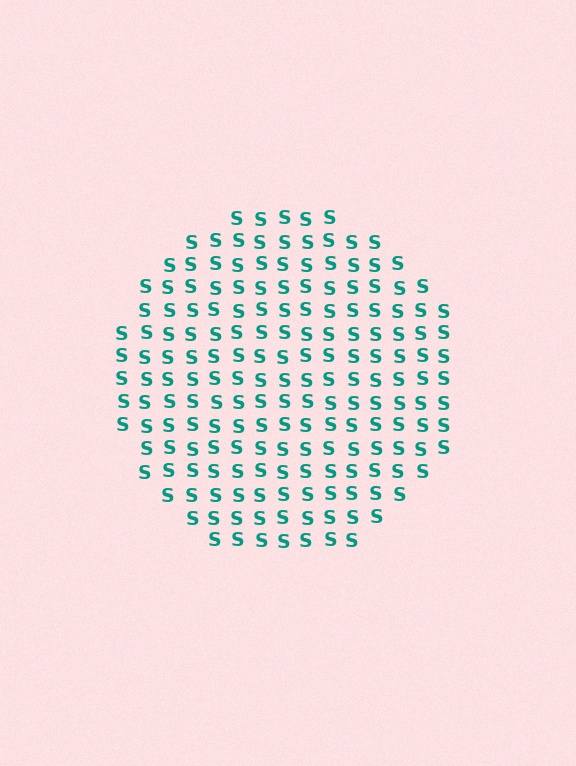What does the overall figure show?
The overall figure shows a circle.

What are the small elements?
The small elements are letter S's.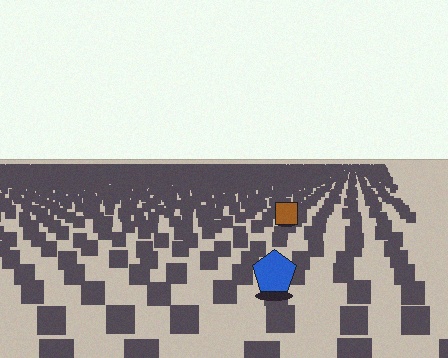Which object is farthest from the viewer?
The brown square is farthest from the viewer. It appears smaller and the ground texture around it is denser.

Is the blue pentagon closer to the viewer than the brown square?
Yes. The blue pentagon is closer — you can tell from the texture gradient: the ground texture is coarser near it.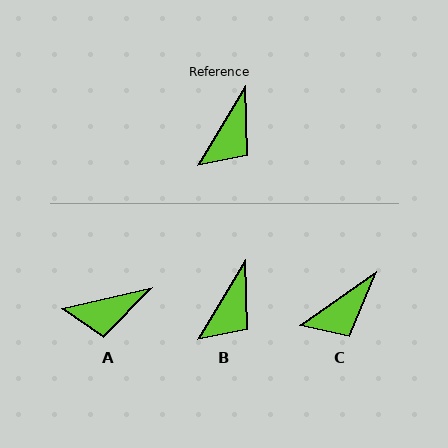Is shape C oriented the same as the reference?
No, it is off by about 24 degrees.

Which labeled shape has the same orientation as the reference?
B.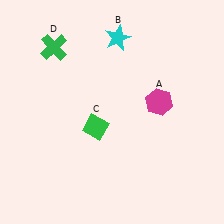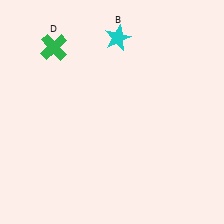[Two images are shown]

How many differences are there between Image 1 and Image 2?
There are 2 differences between the two images.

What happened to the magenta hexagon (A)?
The magenta hexagon (A) was removed in Image 2. It was in the top-right area of Image 1.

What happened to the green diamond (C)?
The green diamond (C) was removed in Image 2. It was in the bottom-left area of Image 1.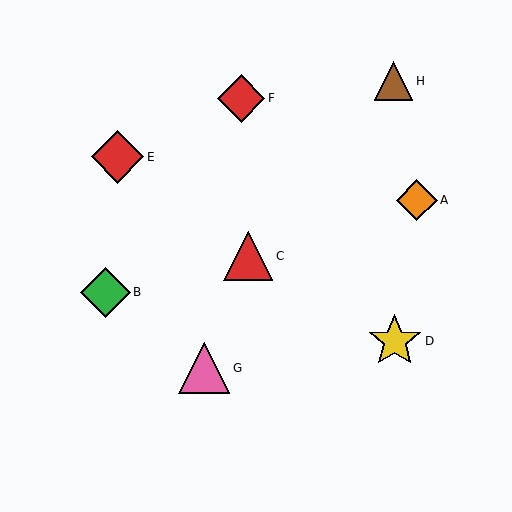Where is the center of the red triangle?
The center of the red triangle is at (248, 256).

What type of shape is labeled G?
Shape G is a pink triangle.